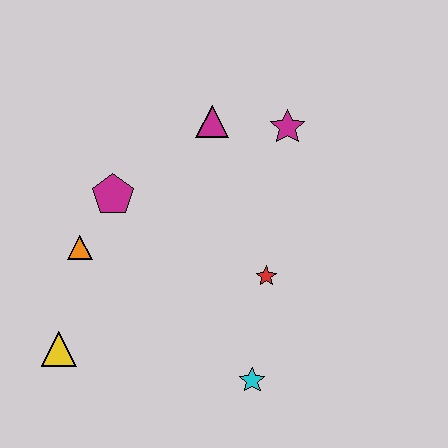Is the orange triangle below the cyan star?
No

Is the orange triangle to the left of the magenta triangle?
Yes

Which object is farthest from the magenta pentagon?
The cyan star is farthest from the magenta pentagon.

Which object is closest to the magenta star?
The magenta triangle is closest to the magenta star.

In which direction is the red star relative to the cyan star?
The red star is above the cyan star.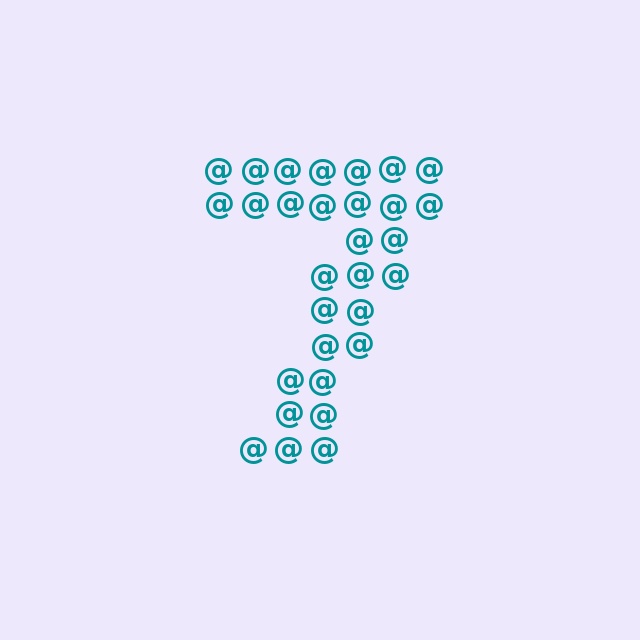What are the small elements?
The small elements are at signs.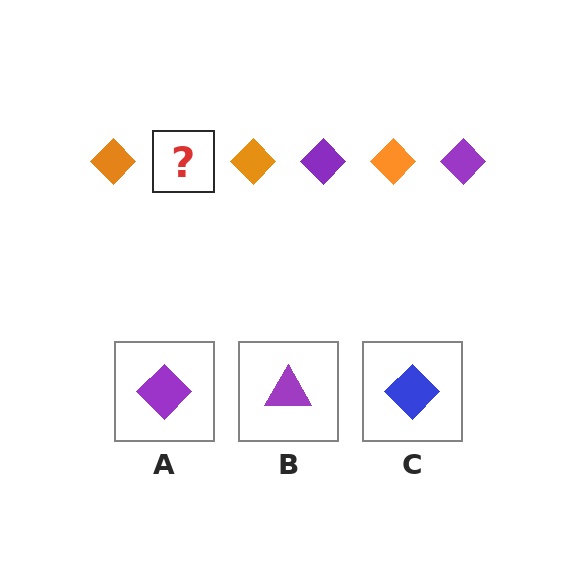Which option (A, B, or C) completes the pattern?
A.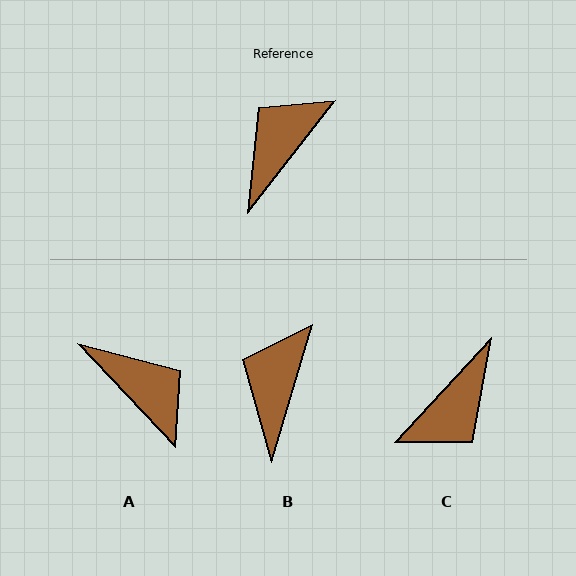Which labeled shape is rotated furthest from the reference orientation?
C, about 175 degrees away.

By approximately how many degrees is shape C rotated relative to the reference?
Approximately 175 degrees counter-clockwise.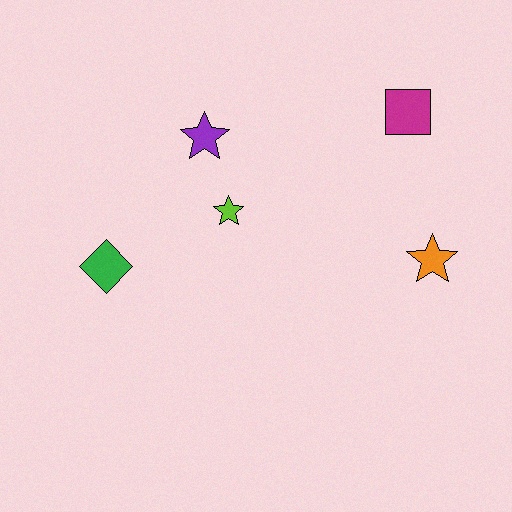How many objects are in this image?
There are 5 objects.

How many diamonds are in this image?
There is 1 diamond.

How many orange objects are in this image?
There is 1 orange object.